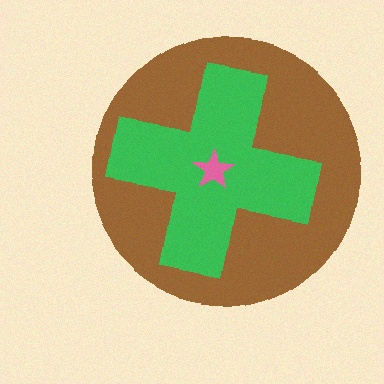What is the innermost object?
The pink star.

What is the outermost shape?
The brown circle.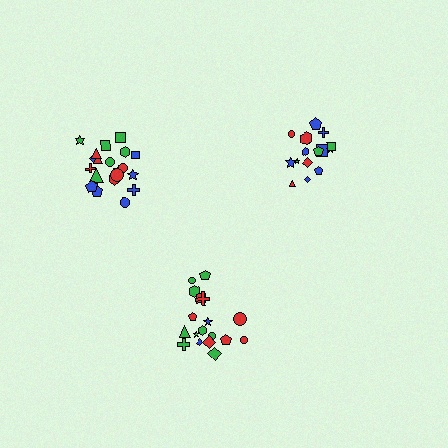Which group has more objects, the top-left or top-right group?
The top-left group.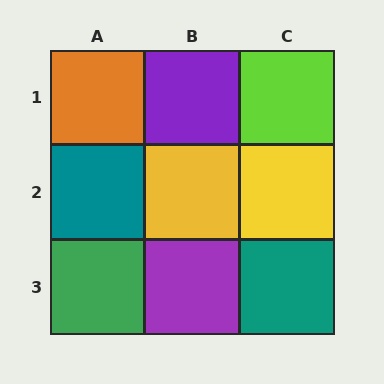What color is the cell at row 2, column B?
Yellow.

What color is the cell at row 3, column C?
Teal.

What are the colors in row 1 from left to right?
Orange, purple, lime.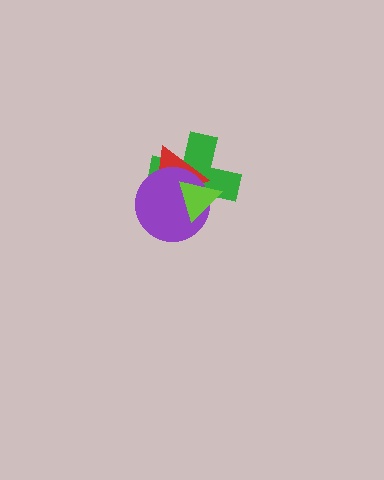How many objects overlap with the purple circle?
3 objects overlap with the purple circle.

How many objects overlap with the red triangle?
3 objects overlap with the red triangle.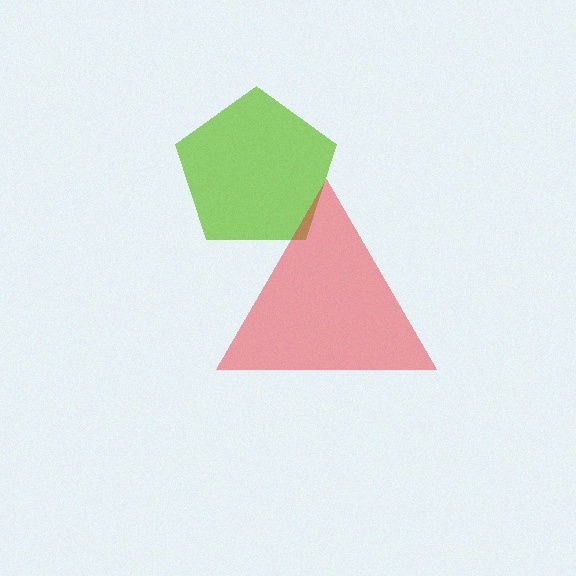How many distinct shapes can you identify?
There are 2 distinct shapes: a lime pentagon, a red triangle.